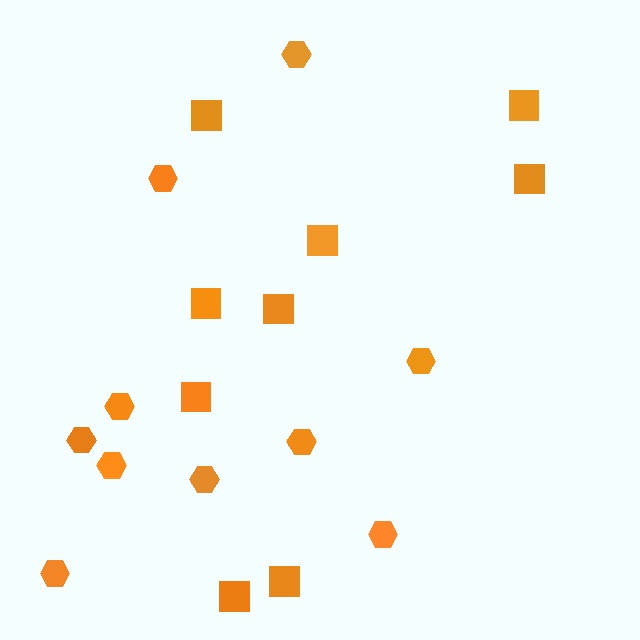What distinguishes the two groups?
There are 2 groups: one group of hexagons (10) and one group of squares (9).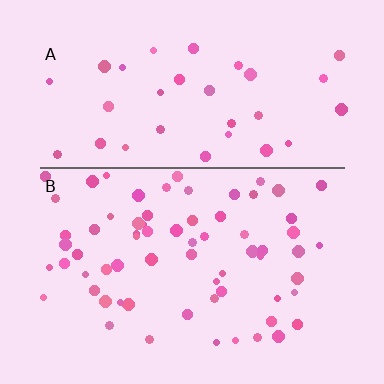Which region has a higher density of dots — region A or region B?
B (the bottom).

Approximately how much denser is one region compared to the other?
Approximately 1.9× — region B over region A.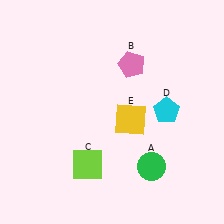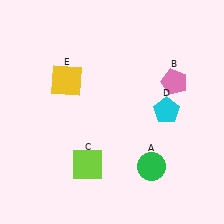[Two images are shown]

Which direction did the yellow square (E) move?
The yellow square (E) moved left.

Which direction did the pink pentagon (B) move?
The pink pentagon (B) moved right.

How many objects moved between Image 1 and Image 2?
2 objects moved between the two images.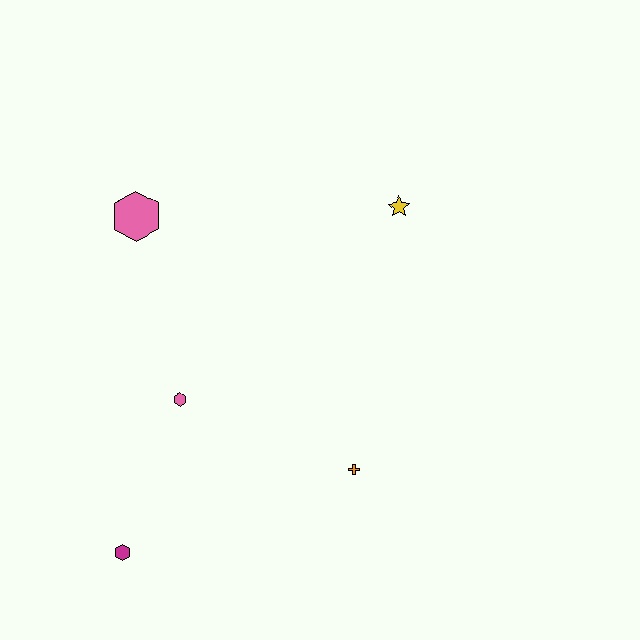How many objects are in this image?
There are 5 objects.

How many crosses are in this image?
There is 1 cross.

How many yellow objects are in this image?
There is 1 yellow object.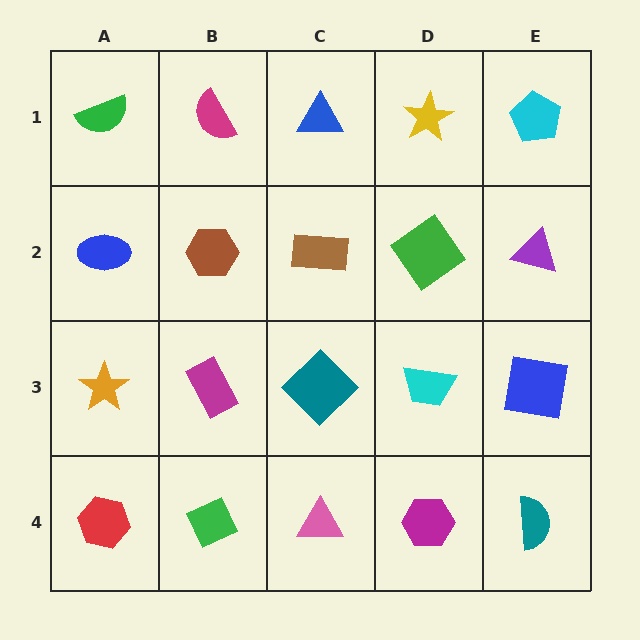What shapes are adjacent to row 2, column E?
A cyan pentagon (row 1, column E), a blue square (row 3, column E), a green diamond (row 2, column D).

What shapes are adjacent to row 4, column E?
A blue square (row 3, column E), a magenta hexagon (row 4, column D).